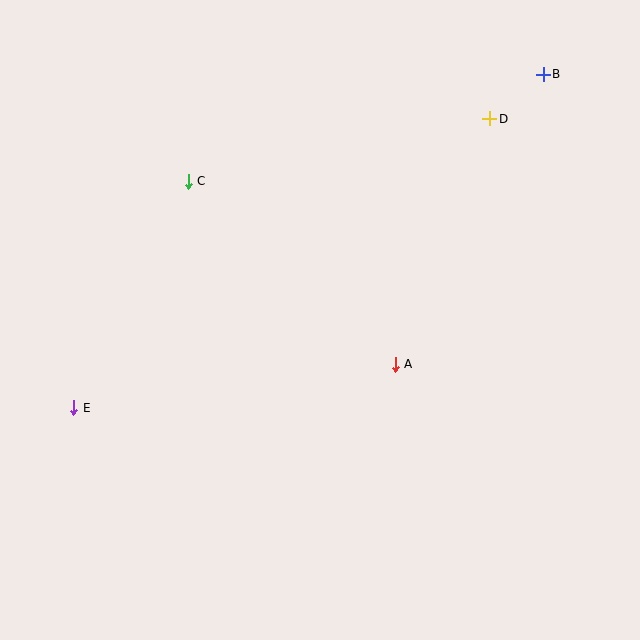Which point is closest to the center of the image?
Point A at (395, 364) is closest to the center.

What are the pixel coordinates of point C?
Point C is at (188, 181).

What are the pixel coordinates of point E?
Point E is at (74, 408).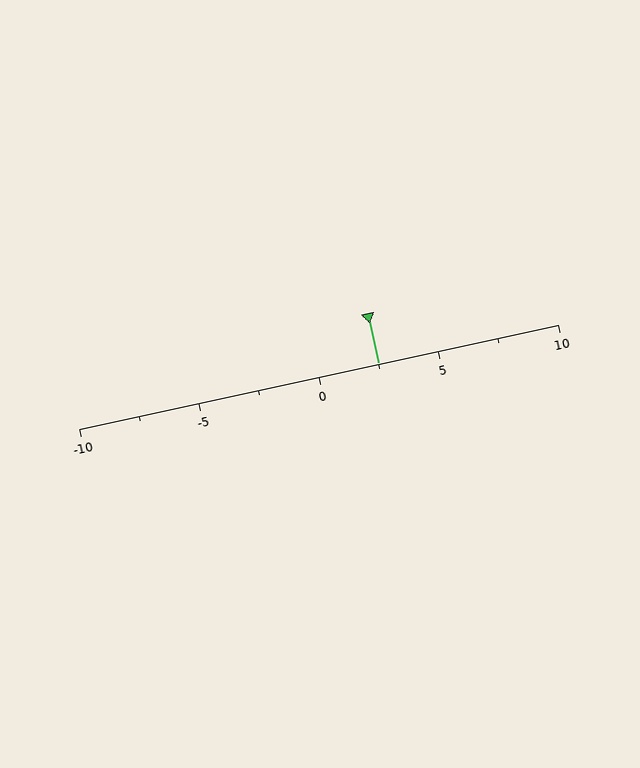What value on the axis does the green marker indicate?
The marker indicates approximately 2.5.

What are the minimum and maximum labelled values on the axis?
The axis runs from -10 to 10.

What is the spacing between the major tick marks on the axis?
The major ticks are spaced 5 apart.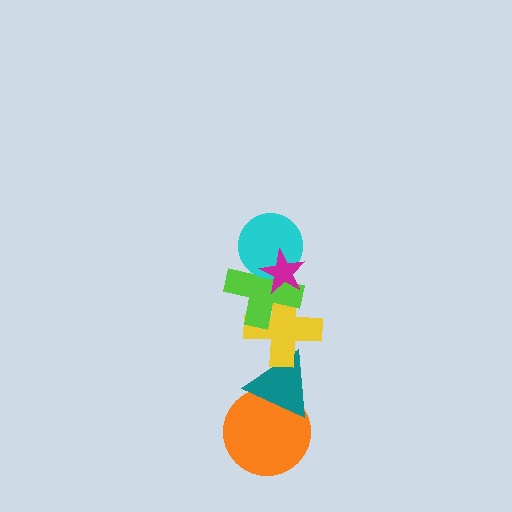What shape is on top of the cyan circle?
The magenta star is on top of the cyan circle.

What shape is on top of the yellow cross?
The lime cross is on top of the yellow cross.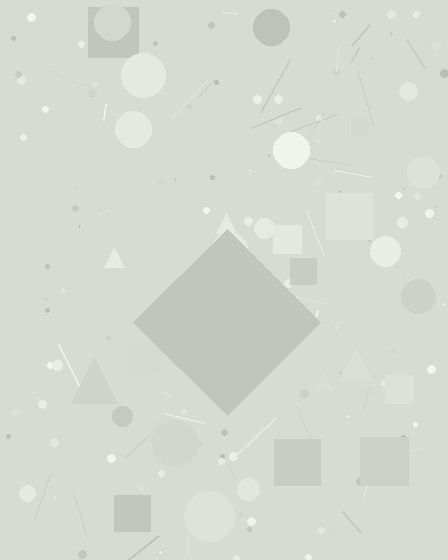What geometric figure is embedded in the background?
A diamond is embedded in the background.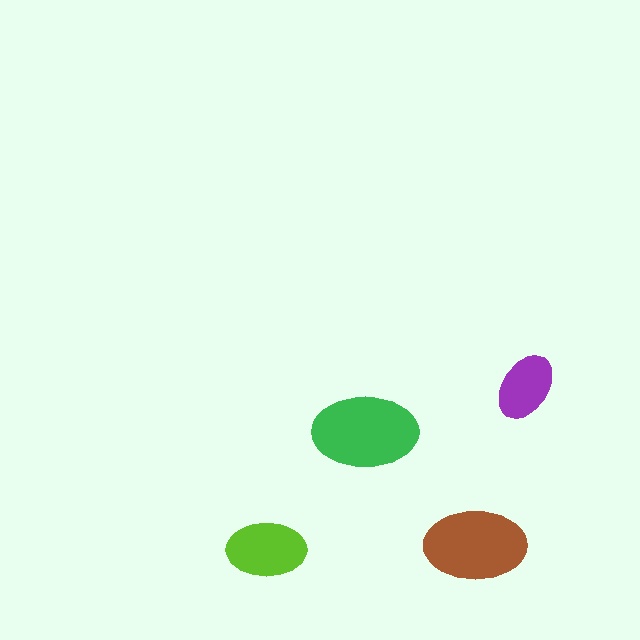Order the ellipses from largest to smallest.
the green one, the brown one, the lime one, the purple one.